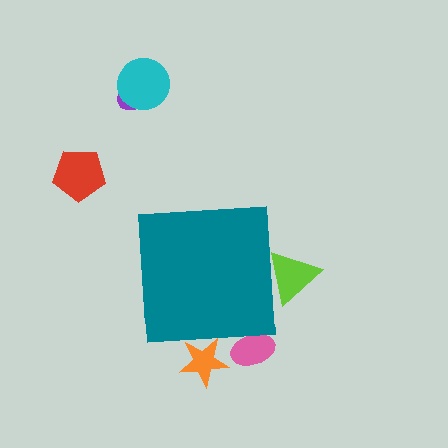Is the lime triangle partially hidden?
Yes, the lime triangle is partially hidden behind the teal square.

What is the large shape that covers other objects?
A teal square.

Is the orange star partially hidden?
Yes, the orange star is partially hidden behind the teal square.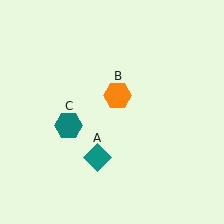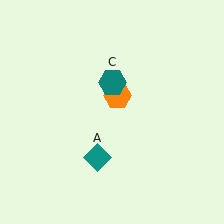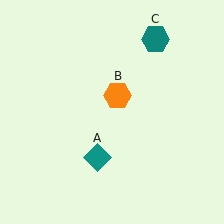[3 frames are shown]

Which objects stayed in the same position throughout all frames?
Teal diamond (object A) and orange hexagon (object B) remained stationary.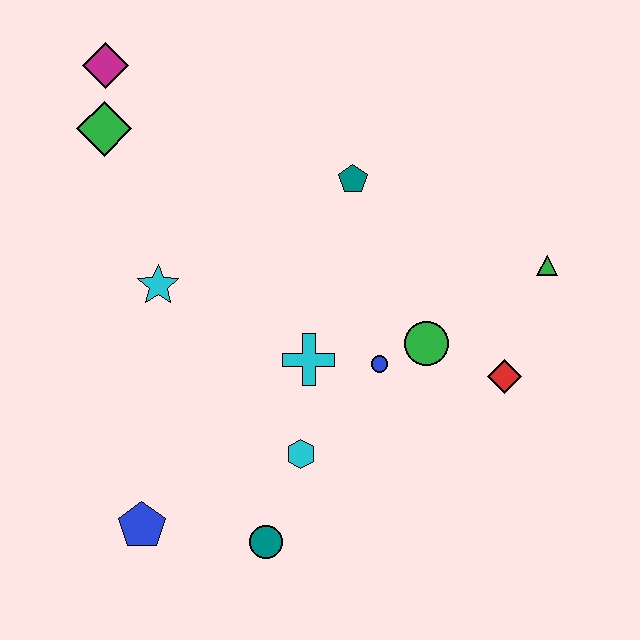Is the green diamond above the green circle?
Yes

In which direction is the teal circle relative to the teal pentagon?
The teal circle is below the teal pentagon.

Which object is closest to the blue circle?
The green circle is closest to the blue circle.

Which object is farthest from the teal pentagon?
The blue pentagon is farthest from the teal pentagon.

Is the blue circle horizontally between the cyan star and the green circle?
Yes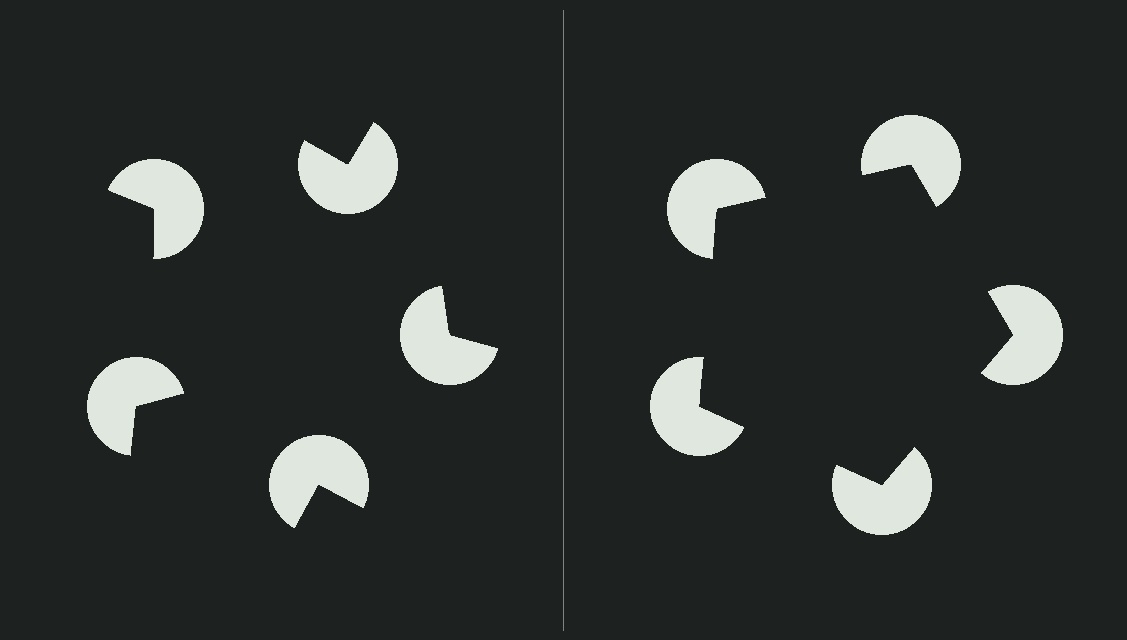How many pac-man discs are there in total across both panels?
10 — 5 on each side.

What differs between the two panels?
The pac-man discs are positioned identically on both sides; only the wedge orientations differ. On the right they align to a pentagon; on the left they are misaligned.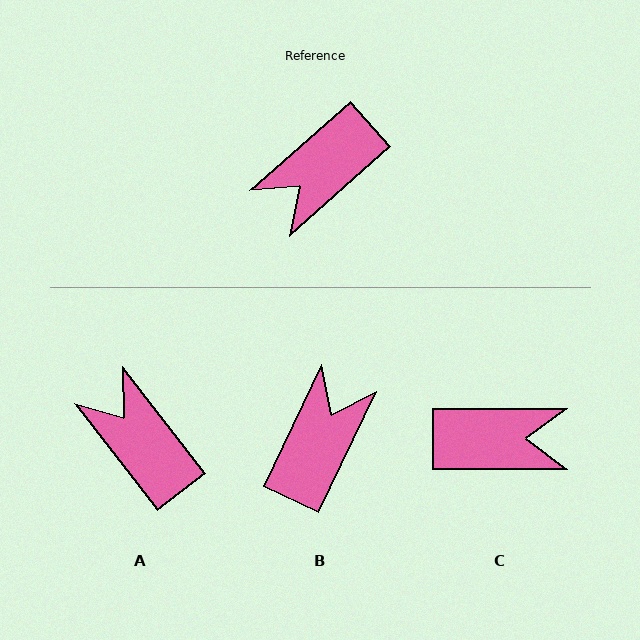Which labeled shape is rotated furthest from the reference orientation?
B, about 157 degrees away.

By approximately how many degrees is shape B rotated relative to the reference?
Approximately 157 degrees clockwise.